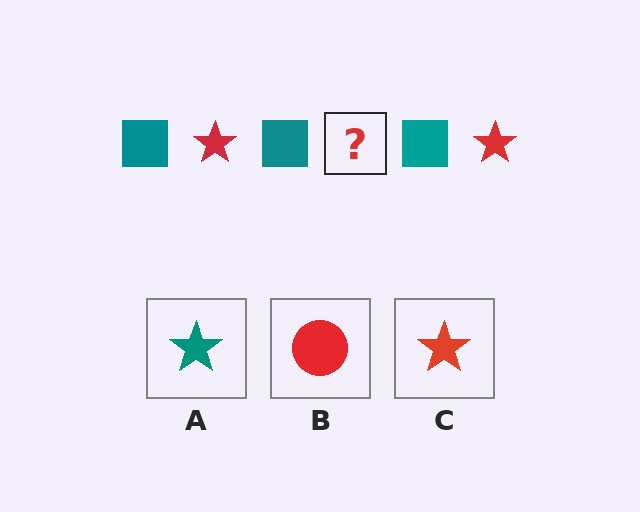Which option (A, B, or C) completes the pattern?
C.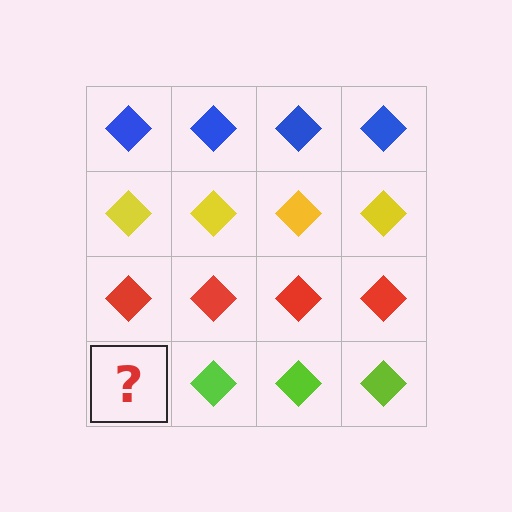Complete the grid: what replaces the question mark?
The question mark should be replaced with a lime diamond.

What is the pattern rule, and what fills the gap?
The rule is that each row has a consistent color. The gap should be filled with a lime diamond.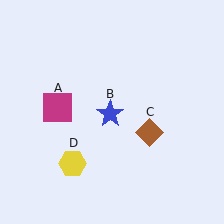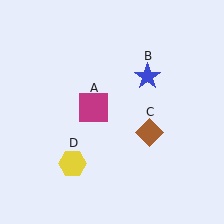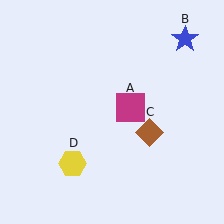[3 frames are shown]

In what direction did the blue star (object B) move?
The blue star (object B) moved up and to the right.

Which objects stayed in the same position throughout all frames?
Brown diamond (object C) and yellow hexagon (object D) remained stationary.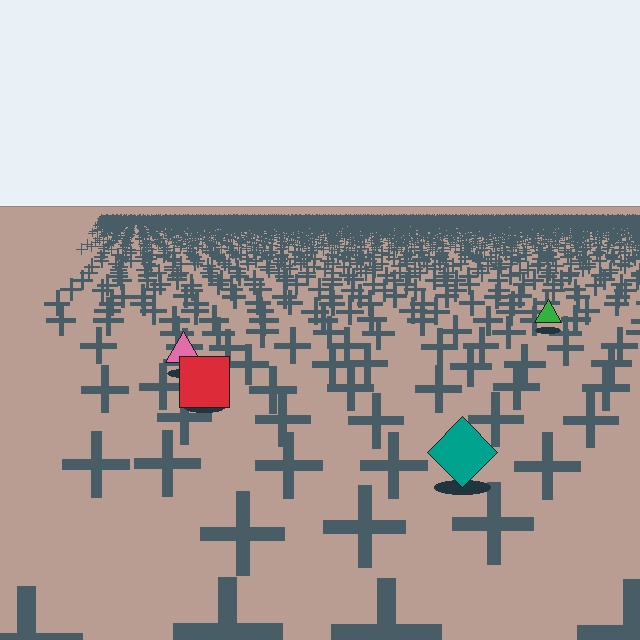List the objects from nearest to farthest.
From nearest to farthest: the teal diamond, the red square, the pink triangle, the green triangle.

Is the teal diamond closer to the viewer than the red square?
Yes. The teal diamond is closer — you can tell from the texture gradient: the ground texture is coarser near it.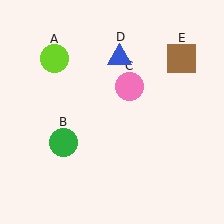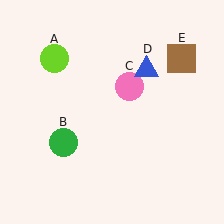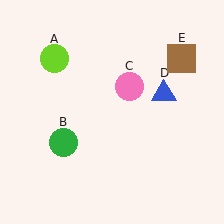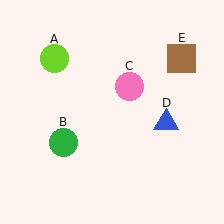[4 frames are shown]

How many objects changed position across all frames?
1 object changed position: blue triangle (object D).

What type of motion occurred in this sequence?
The blue triangle (object D) rotated clockwise around the center of the scene.